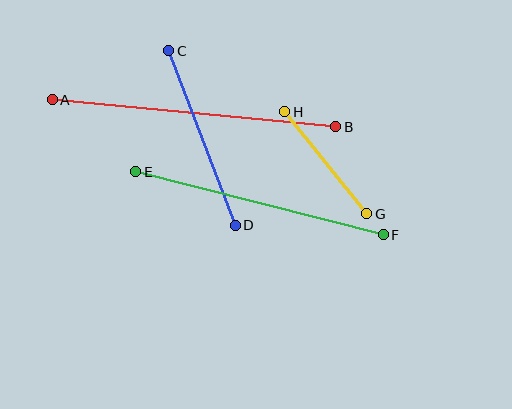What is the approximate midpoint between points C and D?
The midpoint is at approximately (202, 138) pixels.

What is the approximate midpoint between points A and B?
The midpoint is at approximately (194, 113) pixels.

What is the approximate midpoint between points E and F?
The midpoint is at approximately (259, 203) pixels.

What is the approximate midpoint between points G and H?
The midpoint is at approximately (326, 163) pixels.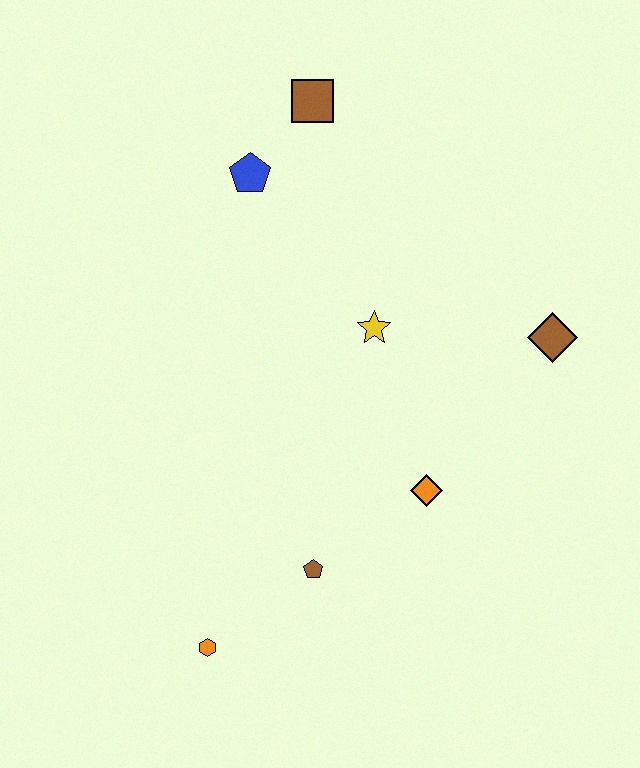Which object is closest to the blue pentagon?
The brown square is closest to the blue pentagon.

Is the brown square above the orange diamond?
Yes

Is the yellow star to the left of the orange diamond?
Yes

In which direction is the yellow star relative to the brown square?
The yellow star is below the brown square.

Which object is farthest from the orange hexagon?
The brown square is farthest from the orange hexagon.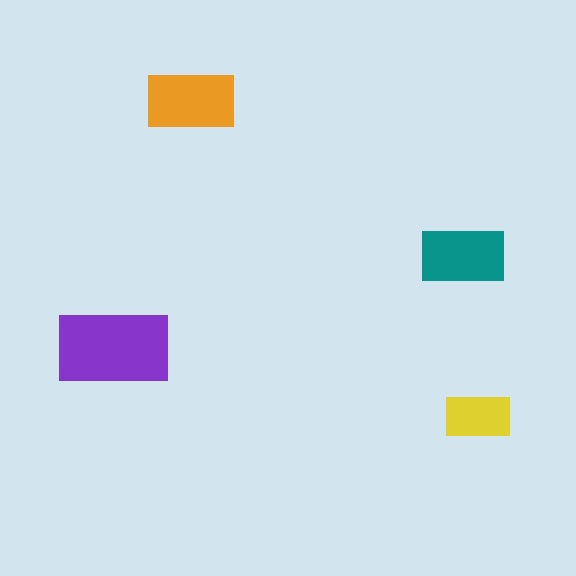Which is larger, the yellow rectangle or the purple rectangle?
The purple one.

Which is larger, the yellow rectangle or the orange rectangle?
The orange one.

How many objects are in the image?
There are 4 objects in the image.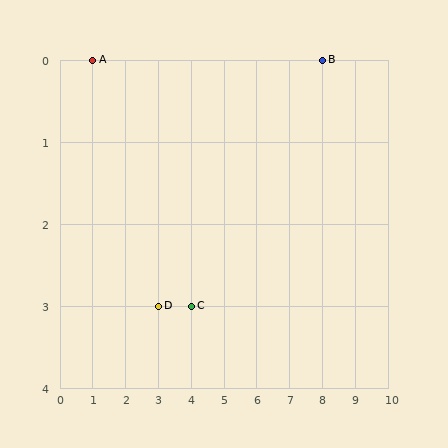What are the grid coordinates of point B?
Point B is at grid coordinates (8, 0).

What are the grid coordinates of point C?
Point C is at grid coordinates (4, 3).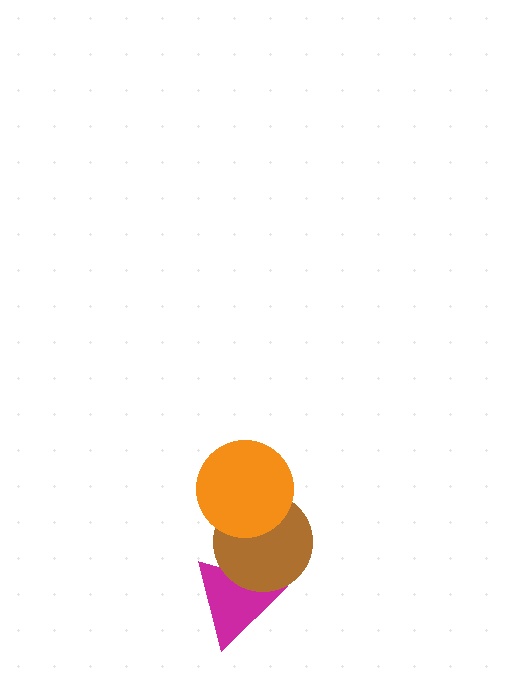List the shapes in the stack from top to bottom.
From top to bottom: the orange circle, the brown circle, the magenta triangle.